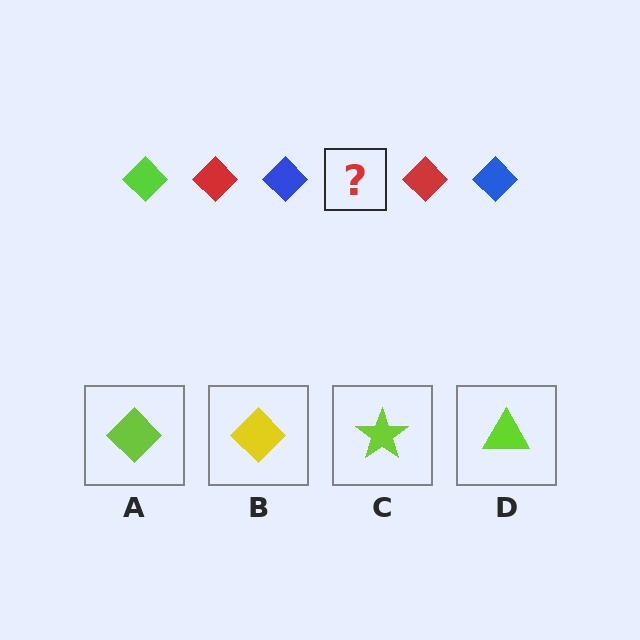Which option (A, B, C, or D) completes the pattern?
A.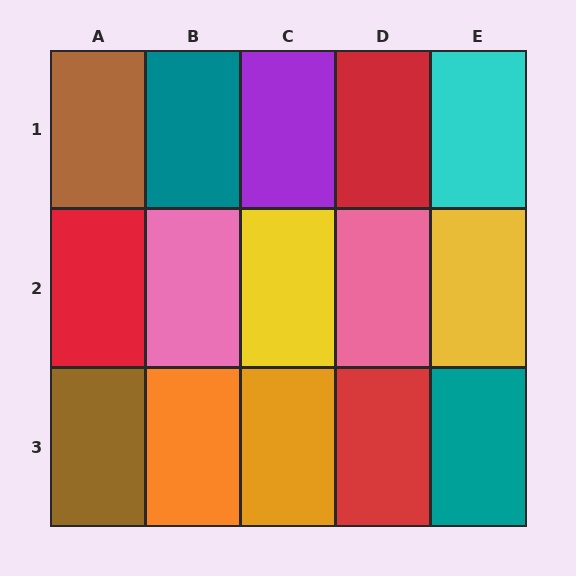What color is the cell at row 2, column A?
Red.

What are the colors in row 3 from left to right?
Brown, orange, orange, red, teal.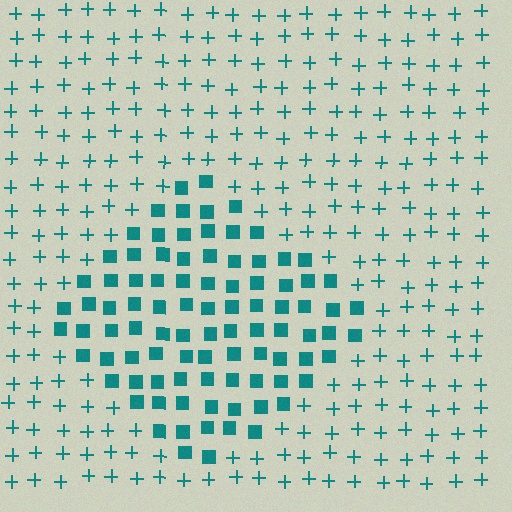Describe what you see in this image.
The image is filled with small teal elements arranged in a uniform grid. A diamond-shaped region contains squares, while the surrounding area contains plus signs. The boundary is defined purely by the change in element shape.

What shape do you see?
I see a diamond.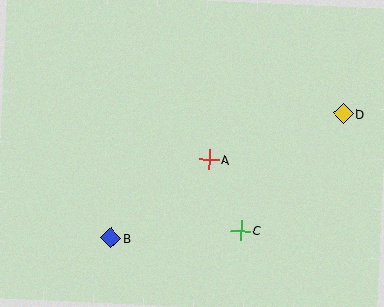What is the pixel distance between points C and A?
The distance between C and A is 77 pixels.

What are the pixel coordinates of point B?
Point B is at (111, 238).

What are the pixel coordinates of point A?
Point A is at (209, 160).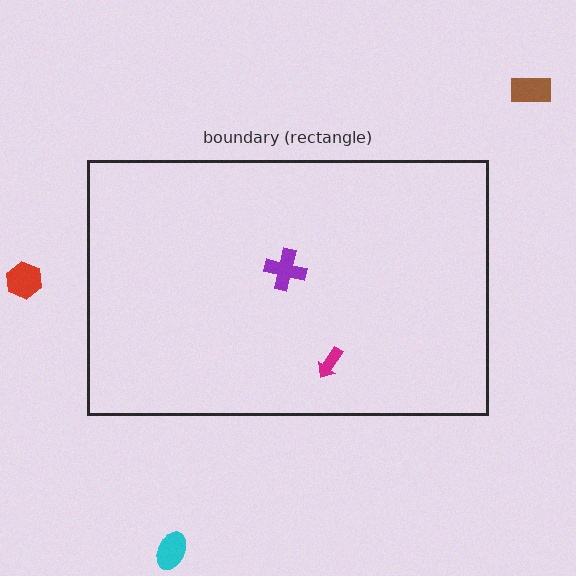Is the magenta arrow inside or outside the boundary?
Inside.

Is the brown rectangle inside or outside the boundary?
Outside.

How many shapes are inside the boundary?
2 inside, 3 outside.